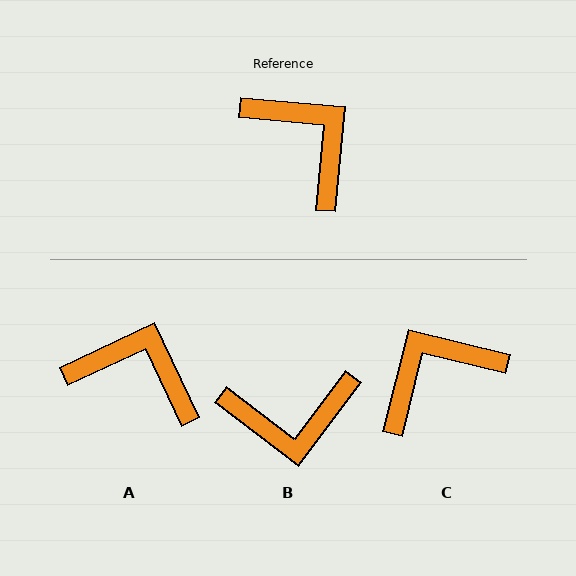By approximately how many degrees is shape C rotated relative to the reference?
Approximately 81 degrees counter-clockwise.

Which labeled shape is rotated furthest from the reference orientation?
B, about 122 degrees away.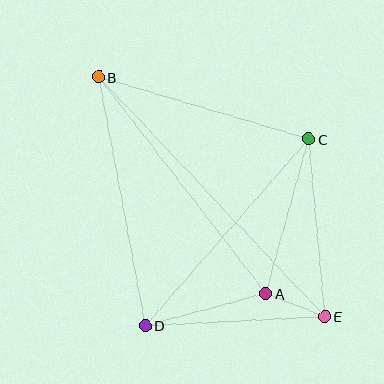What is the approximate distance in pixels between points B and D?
The distance between B and D is approximately 253 pixels.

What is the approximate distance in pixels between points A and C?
The distance between A and C is approximately 161 pixels.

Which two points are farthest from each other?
Points B and E are farthest from each other.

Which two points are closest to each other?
Points A and E are closest to each other.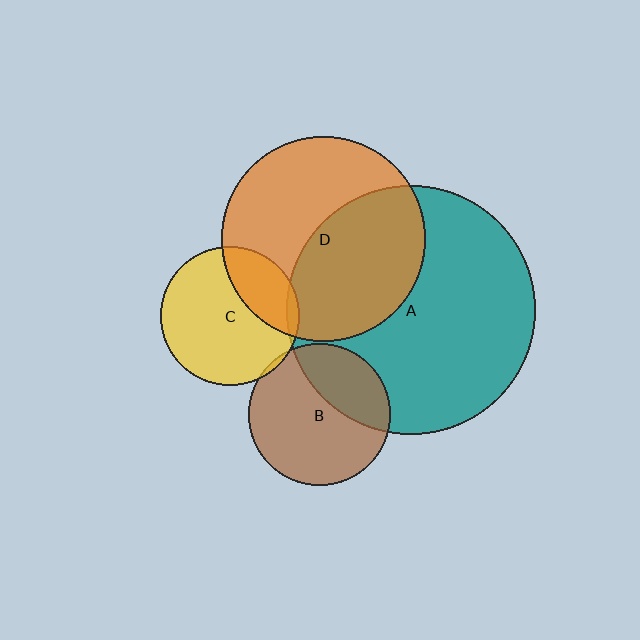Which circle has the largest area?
Circle A (teal).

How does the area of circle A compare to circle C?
Approximately 3.2 times.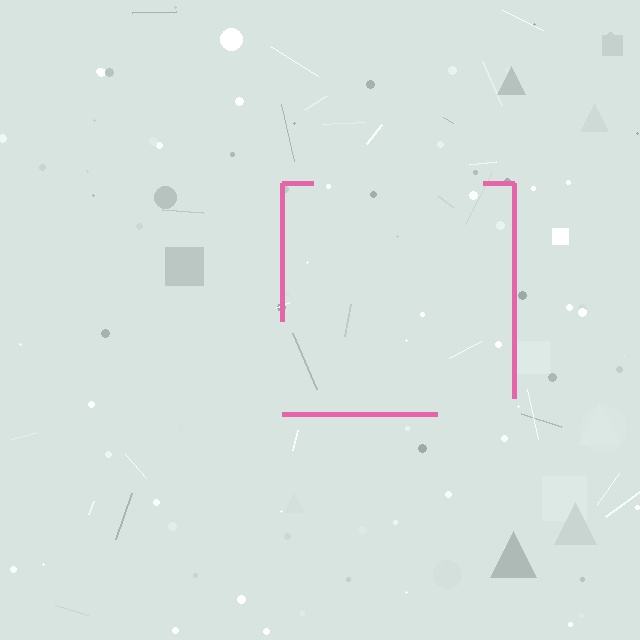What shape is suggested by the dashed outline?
The dashed outline suggests a square.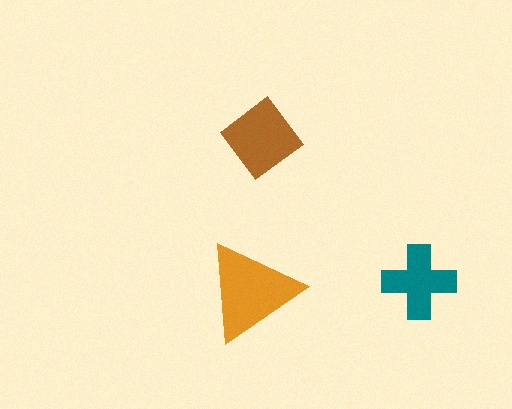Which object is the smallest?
The teal cross.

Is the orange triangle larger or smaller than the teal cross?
Larger.